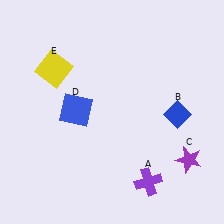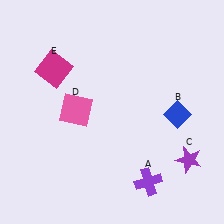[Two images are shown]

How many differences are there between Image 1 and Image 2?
There are 2 differences between the two images.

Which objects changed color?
D changed from blue to pink. E changed from yellow to magenta.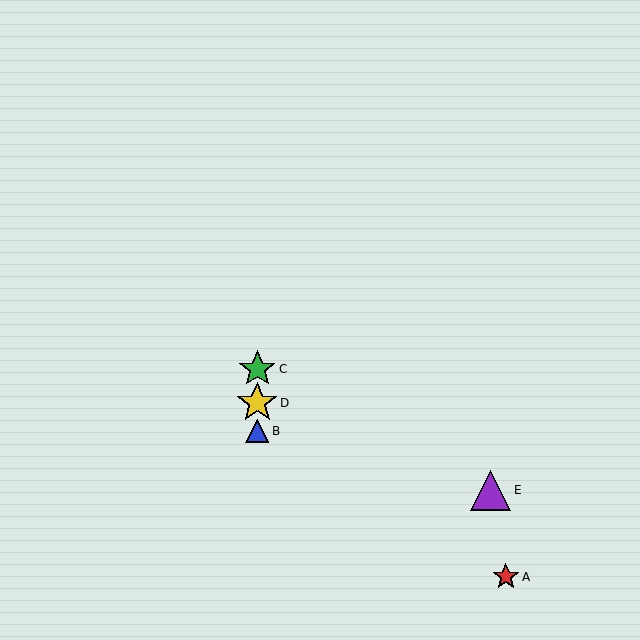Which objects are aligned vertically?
Objects B, C, D are aligned vertically.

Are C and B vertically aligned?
Yes, both are at x≈257.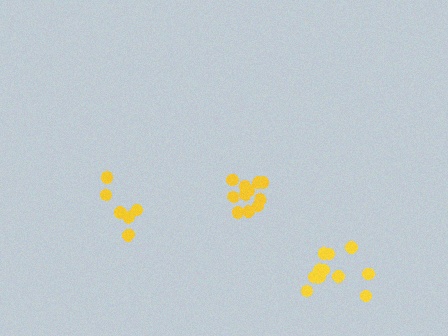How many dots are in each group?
Group 1: 11 dots, Group 2: 7 dots, Group 3: 11 dots (29 total).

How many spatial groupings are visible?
There are 3 spatial groupings.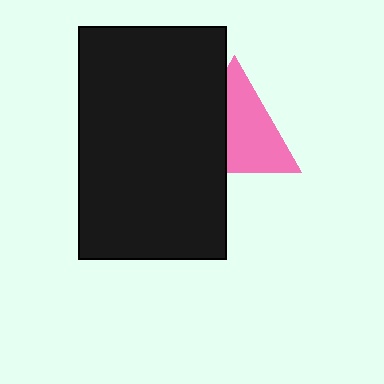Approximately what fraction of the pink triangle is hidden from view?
Roughly 41% of the pink triangle is hidden behind the black rectangle.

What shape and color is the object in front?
The object in front is a black rectangle.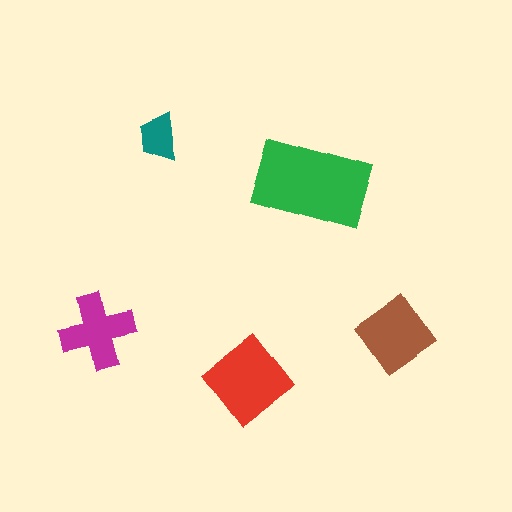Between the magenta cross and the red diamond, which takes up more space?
The red diamond.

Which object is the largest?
The green rectangle.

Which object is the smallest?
The teal trapezoid.